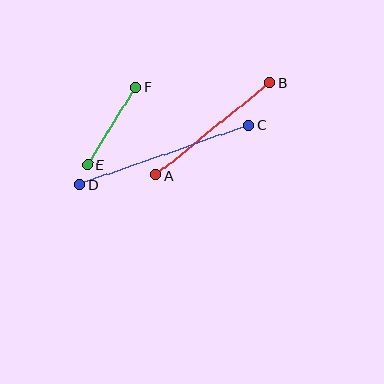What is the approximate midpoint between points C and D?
The midpoint is at approximately (164, 155) pixels.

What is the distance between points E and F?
The distance is approximately 91 pixels.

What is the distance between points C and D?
The distance is approximately 179 pixels.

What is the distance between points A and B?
The distance is approximately 147 pixels.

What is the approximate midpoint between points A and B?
The midpoint is at approximately (213, 129) pixels.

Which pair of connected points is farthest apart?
Points C and D are farthest apart.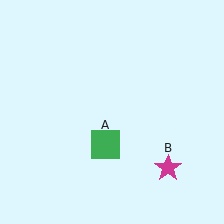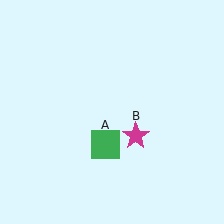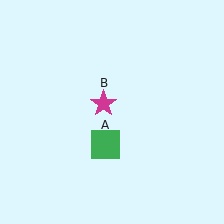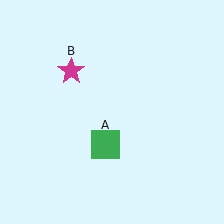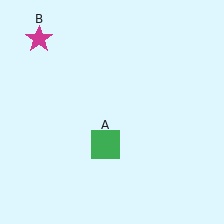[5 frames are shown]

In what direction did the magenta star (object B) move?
The magenta star (object B) moved up and to the left.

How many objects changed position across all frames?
1 object changed position: magenta star (object B).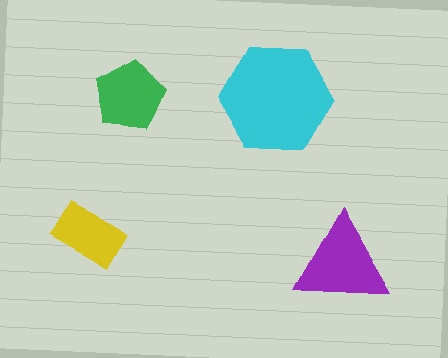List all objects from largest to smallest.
The cyan hexagon, the purple triangle, the green pentagon, the yellow rectangle.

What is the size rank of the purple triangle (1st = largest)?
2nd.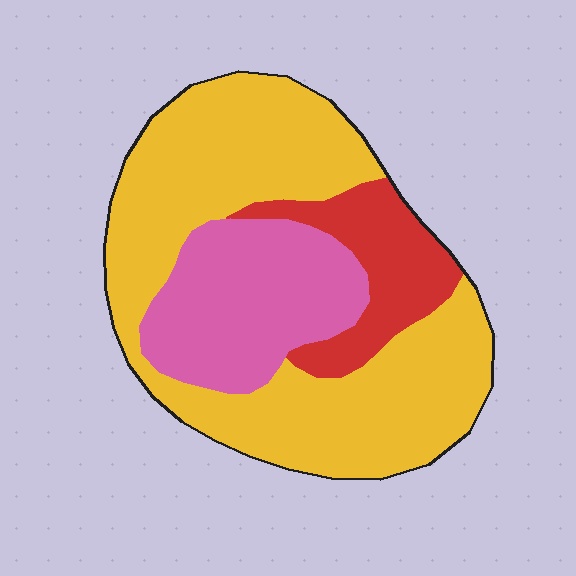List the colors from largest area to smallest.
From largest to smallest: yellow, pink, red.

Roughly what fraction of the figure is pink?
Pink takes up about one quarter (1/4) of the figure.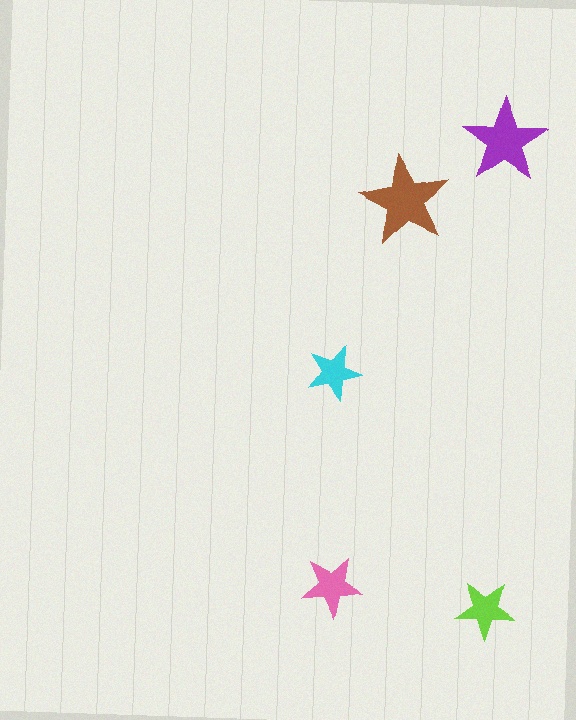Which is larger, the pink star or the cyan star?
The pink one.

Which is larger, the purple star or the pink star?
The purple one.